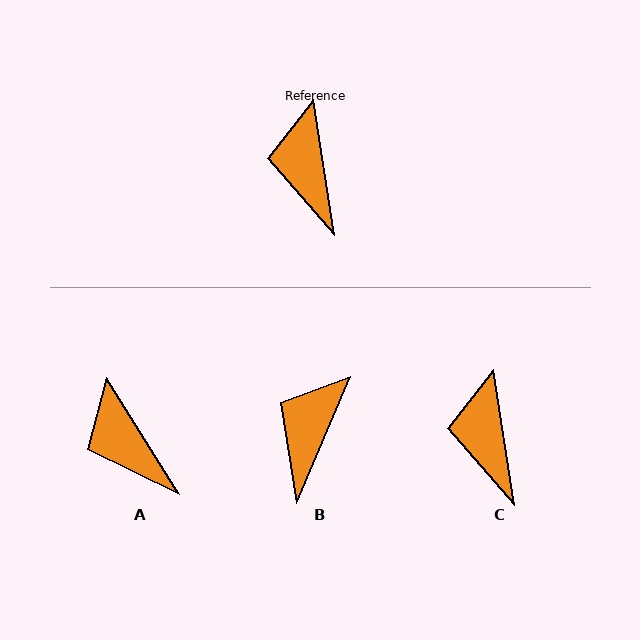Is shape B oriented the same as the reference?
No, it is off by about 32 degrees.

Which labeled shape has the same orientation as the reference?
C.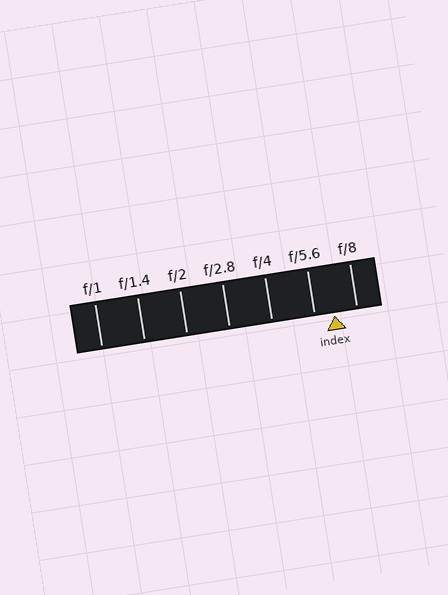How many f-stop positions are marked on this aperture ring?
There are 7 f-stop positions marked.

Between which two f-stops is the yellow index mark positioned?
The index mark is between f/5.6 and f/8.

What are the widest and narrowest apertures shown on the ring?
The widest aperture shown is f/1 and the narrowest is f/8.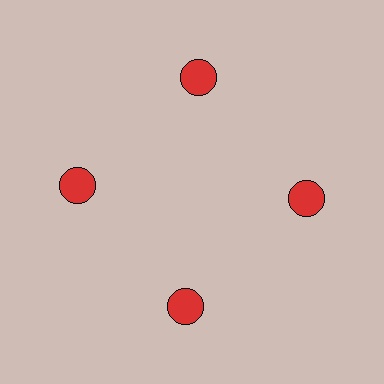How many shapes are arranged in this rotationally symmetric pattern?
There are 4 shapes, arranged in 4 groups of 1.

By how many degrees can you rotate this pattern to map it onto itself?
The pattern maps onto itself every 90 degrees of rotation.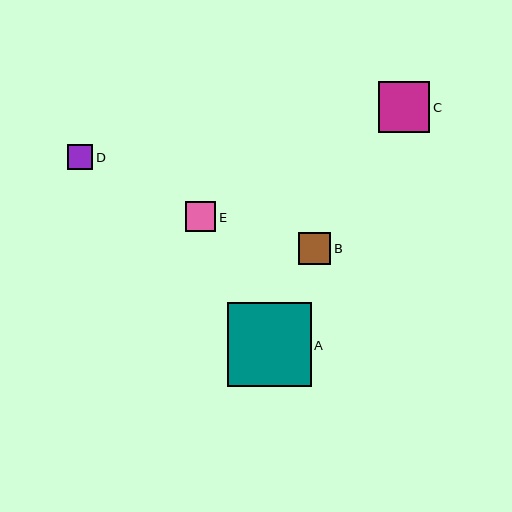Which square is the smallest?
Square D is the smallest with a size of approximately 26 pixels.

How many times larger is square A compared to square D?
Square A is approximately 3.3 times the size of square D.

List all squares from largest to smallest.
From largest to smallest: A, C, B, E, D.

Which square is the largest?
Square A is the largest with a size of approximately 84 pixels.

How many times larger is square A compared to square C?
Square A is approximately 1.6 times the size of square C.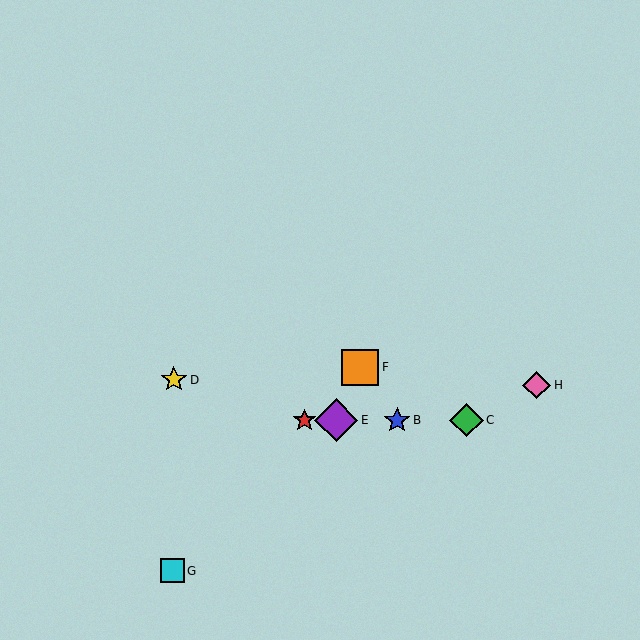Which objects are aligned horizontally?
Objects A, B, C, E are aligned horizontally.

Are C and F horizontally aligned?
No, C is at y≈420 and F is at y≈367.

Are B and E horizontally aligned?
Yes, both are at y≈420.